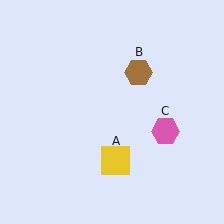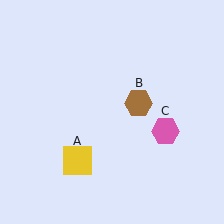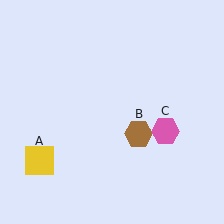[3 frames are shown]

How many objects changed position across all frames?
2 objects changed position: yellow square (object A), brown hexagon (object B).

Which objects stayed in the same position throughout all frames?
Pink hexagon (object C) remained stationary.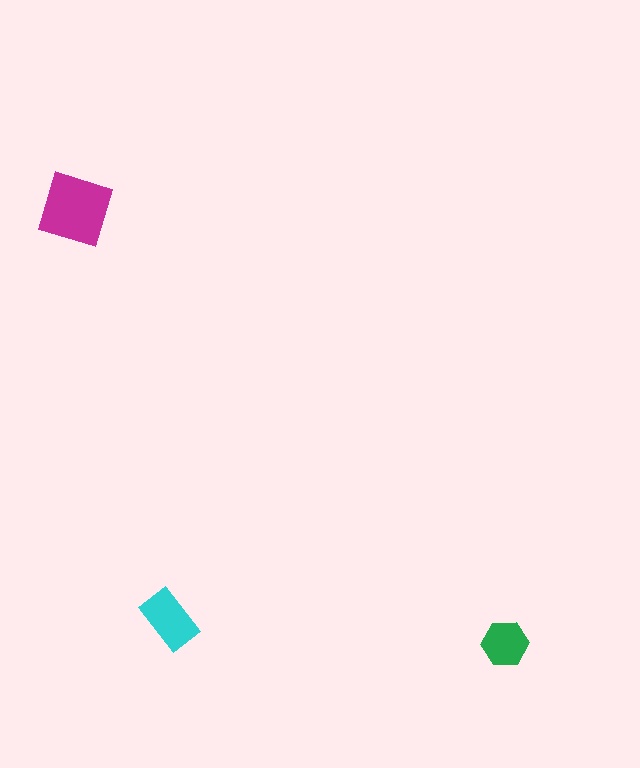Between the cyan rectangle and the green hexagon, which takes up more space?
The cyan rectangle.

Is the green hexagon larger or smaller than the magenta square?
Smaller.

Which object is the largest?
The magenta square.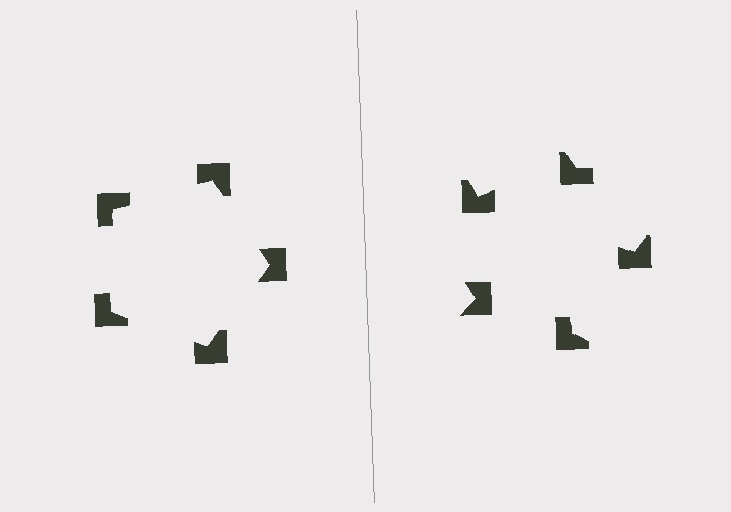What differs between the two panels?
The notched squares are positioned identically on both sides; only the wedge orientations differ. On the left they align to a pentagon; on the right they are misaligned.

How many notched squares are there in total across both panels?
10 — 5 on each side.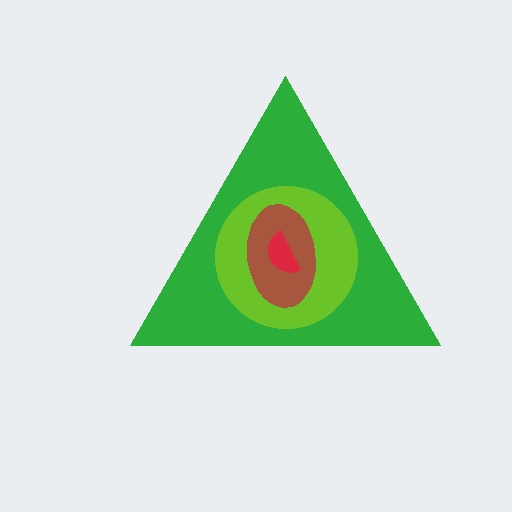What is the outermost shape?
The green triangle.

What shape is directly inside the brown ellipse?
The red semicircle.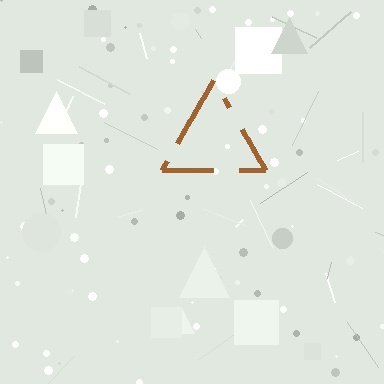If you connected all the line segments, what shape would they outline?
They would outline a triangle.